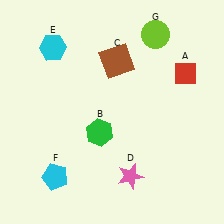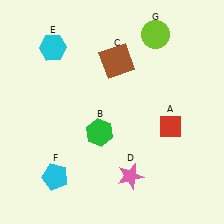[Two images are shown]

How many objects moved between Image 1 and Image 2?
1 object moved between the two images.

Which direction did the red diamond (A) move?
The red diamond (A) moved down.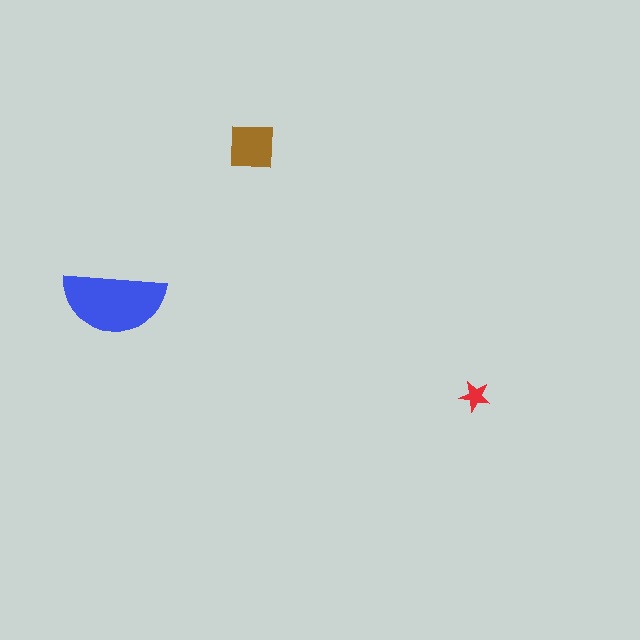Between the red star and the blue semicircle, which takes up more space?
The blue semicircle.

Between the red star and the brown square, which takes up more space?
The brown square.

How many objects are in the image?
There are 3 objects in the image.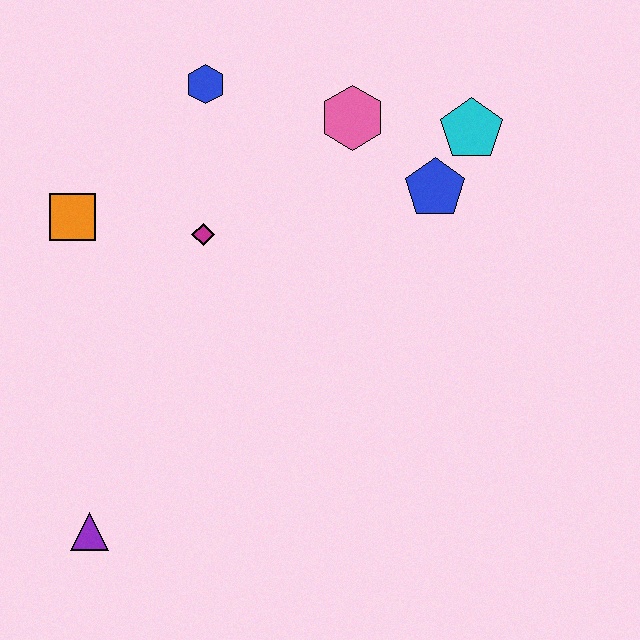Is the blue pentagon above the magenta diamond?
Yes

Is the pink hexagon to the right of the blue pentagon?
No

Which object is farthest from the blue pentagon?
The purple triangle is farthest from the blue pentagon.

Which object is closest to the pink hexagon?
The blue pentagon is closest to the pink hexagon.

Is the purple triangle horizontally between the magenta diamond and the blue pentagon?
No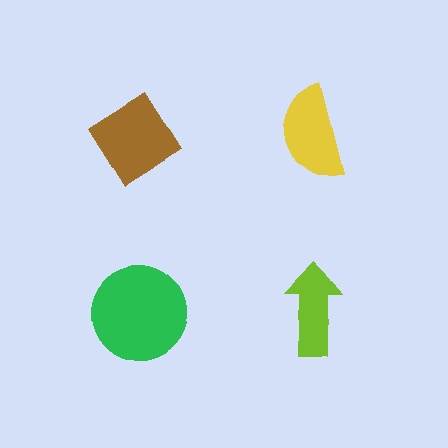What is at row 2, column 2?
A lime arrow.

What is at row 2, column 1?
A green circle.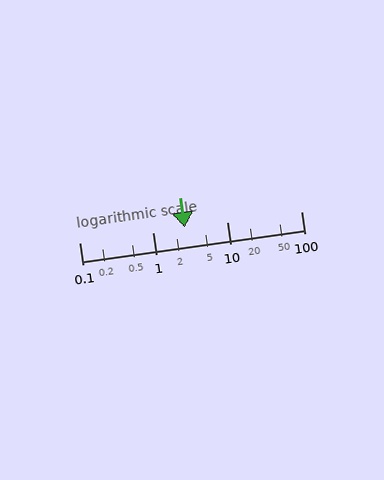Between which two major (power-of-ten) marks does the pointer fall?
The pointer is between 1 and 10.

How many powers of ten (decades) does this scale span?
The scale spans 3 decades, from 0.1 to 100.